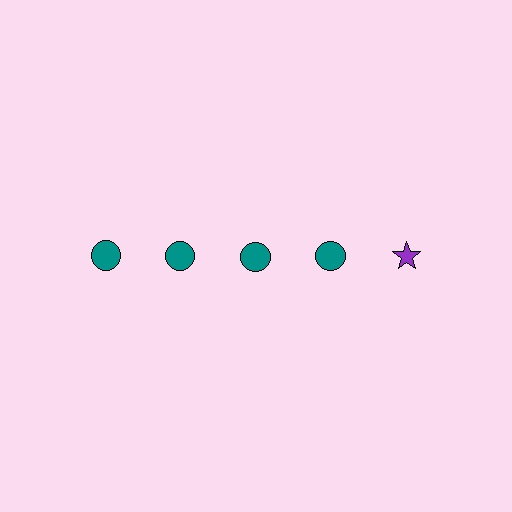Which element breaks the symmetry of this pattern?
The purple star in the top row, rightmost column breaks the symmetry. All other shapes are teal circles.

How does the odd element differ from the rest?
It differs in both color (purple instead of teal) and shape (star instead of circle).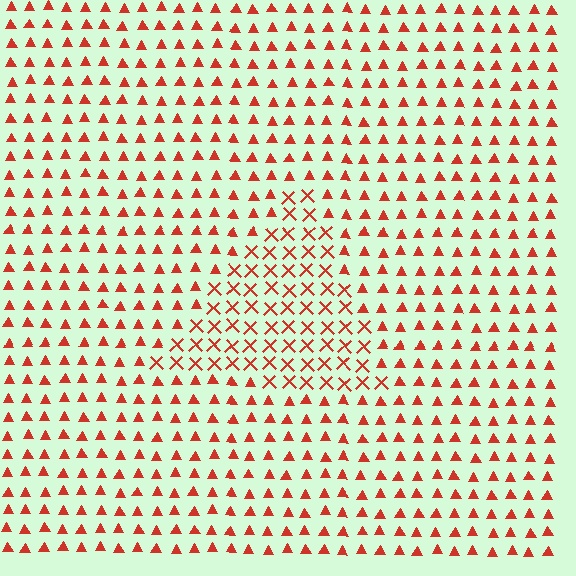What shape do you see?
I see a triangle.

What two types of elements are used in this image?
The image uses X marks inside the triangle region and triangles outside it.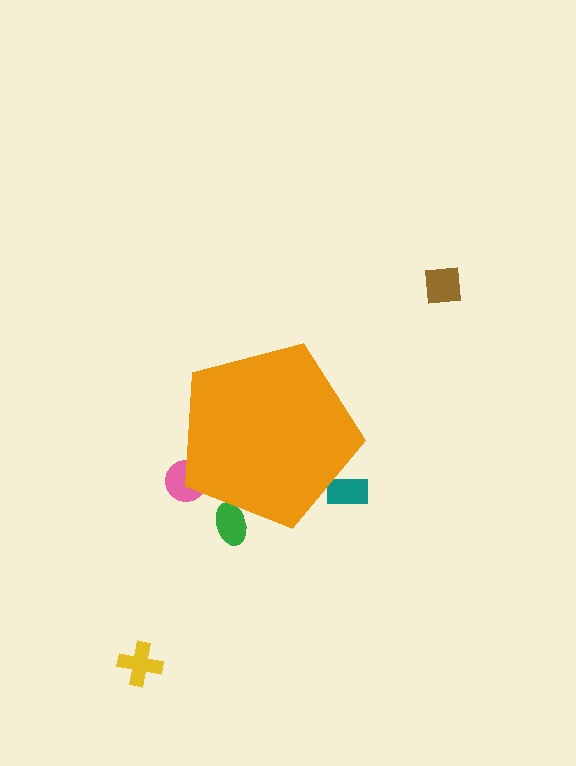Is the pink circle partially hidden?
Yes, the pink circle is partially hidden behind the orange pentagon.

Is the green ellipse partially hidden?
Yes, the green ellipse is partially hidden behind the orange pentagon.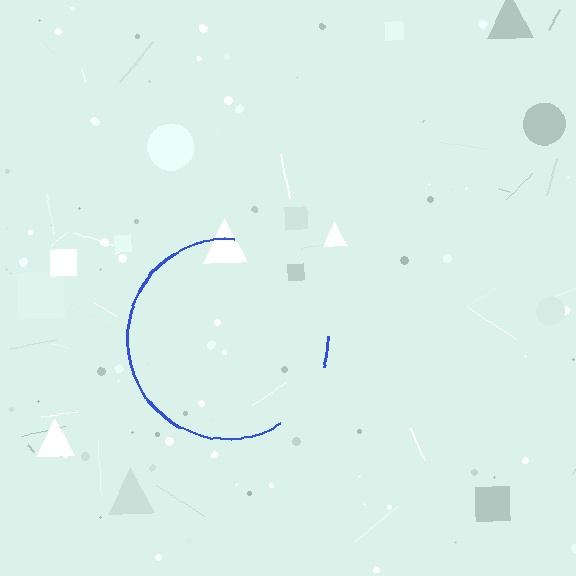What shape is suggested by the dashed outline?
The dashed outline suggests a circle.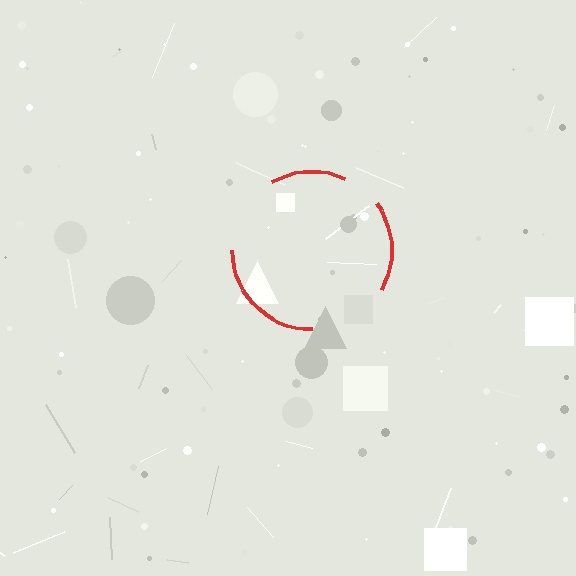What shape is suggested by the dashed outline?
The dashed outline suggests a circle.